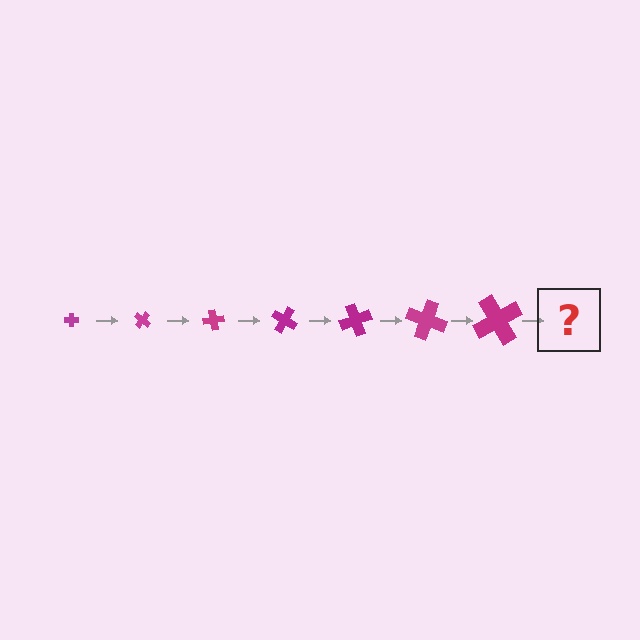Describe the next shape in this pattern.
It should be a cross, larger than the previous one and rotated 280 degrees from the start.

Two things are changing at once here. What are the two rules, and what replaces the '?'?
The two rules are that the cross grows larger each step and it rotates 40 degrees each step. The '?' should be a cross, larger than the previous one and rotated 280 degrees from the start.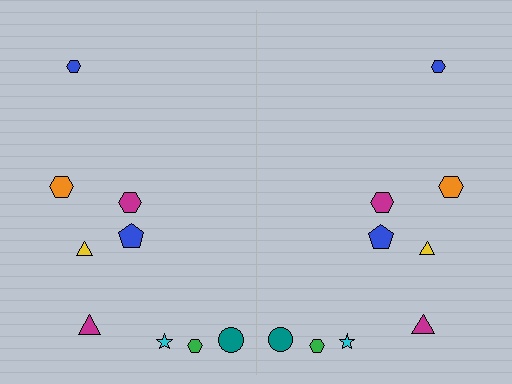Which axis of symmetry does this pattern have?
The pattern has a vertical axis of symmetry running through the center of the image.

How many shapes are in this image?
There are 18 shapes in this image.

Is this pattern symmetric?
Yes, this pattern has bilateral (reflection) symmetry.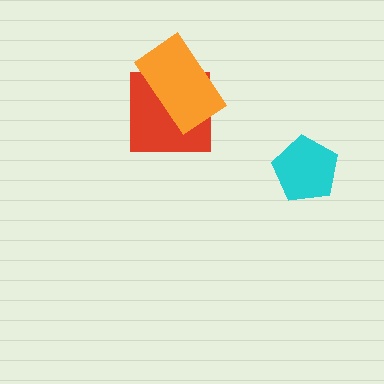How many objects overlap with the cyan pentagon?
0 objects overlap with the cyan pentagon.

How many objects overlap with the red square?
1 object overlaps with the red square.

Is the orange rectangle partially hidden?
No, no other shape covers it.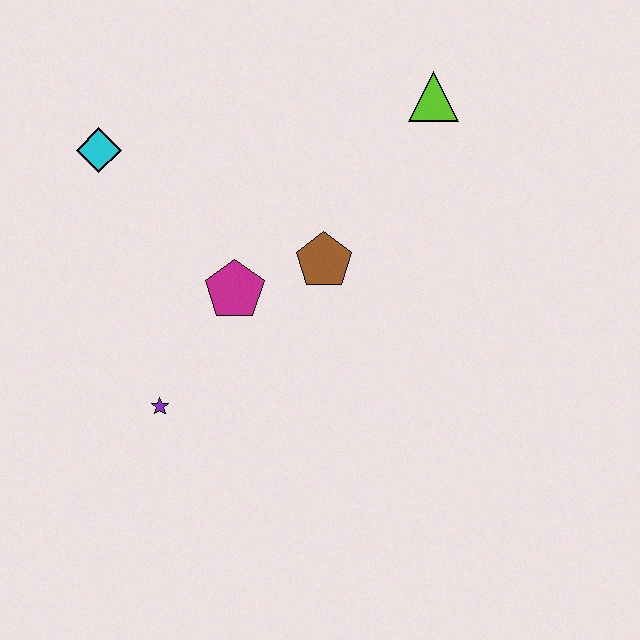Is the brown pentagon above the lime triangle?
No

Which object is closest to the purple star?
The magenta pentagon is closest to the purple star.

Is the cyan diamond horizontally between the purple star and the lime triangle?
No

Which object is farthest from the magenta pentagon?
The lime triangle is farthest from the magenta pentagon.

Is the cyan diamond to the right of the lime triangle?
No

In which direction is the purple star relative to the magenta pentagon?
The purple star is below the magenta pentagon.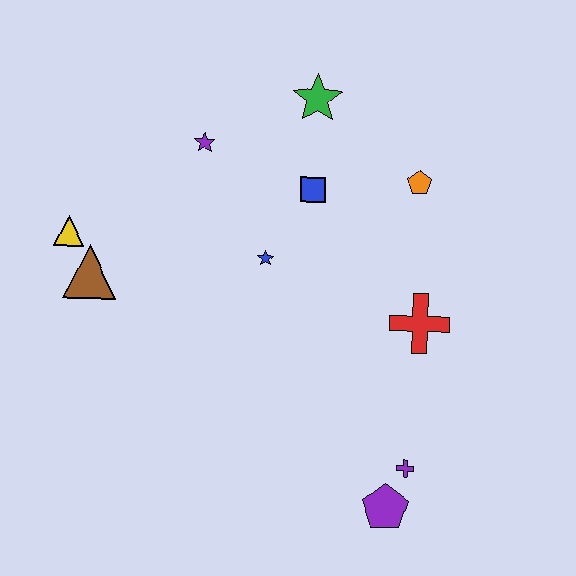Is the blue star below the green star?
Yes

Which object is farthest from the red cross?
The yellow triangle is farthest from the red cross.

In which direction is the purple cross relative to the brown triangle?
The purple cross is to the right of the brown triangle.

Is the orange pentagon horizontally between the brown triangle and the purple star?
No